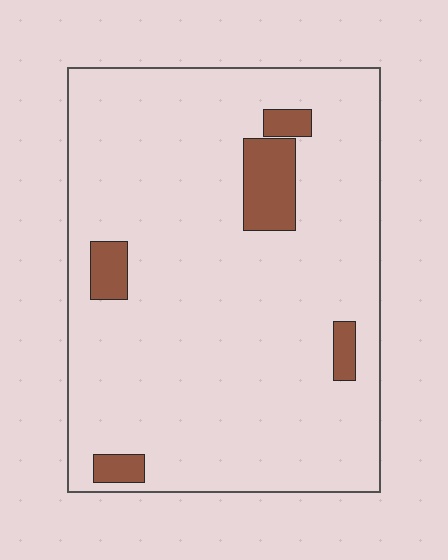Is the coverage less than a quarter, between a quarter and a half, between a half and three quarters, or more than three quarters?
Less than a quarter.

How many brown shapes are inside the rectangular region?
5.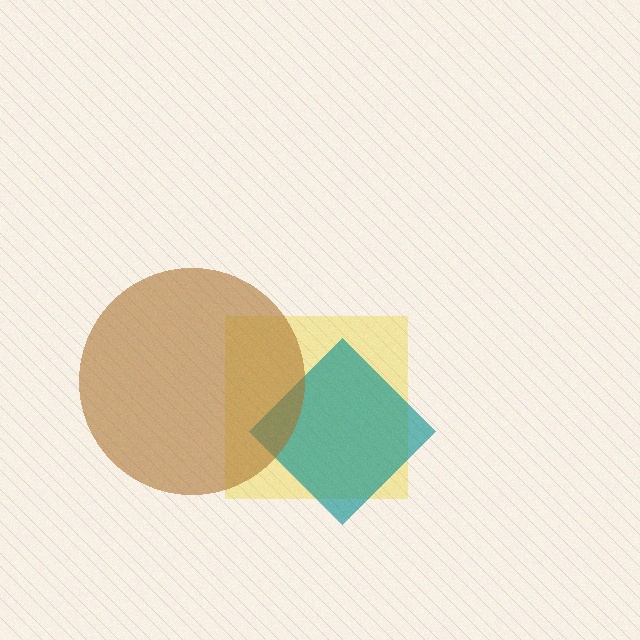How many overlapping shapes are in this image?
There are 3 overlapping shapes in the image.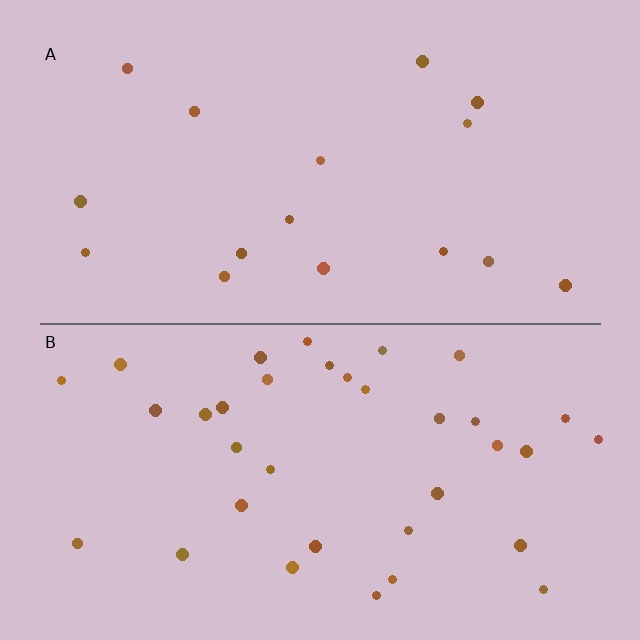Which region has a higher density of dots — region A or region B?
B (the bottom).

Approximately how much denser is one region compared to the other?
Approximately 2.2× — region B over region A.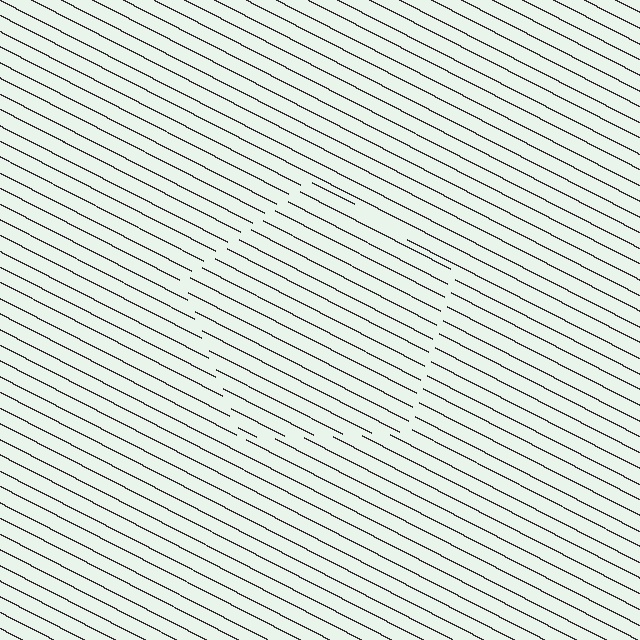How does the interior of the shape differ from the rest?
The interior of the shape contains the same grating, shifted by half a period — the contour is defined by the phase discontinuity where line-ends from the inner and outer gratings abut.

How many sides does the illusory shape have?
5 sides — the line-ends trace a pentagon.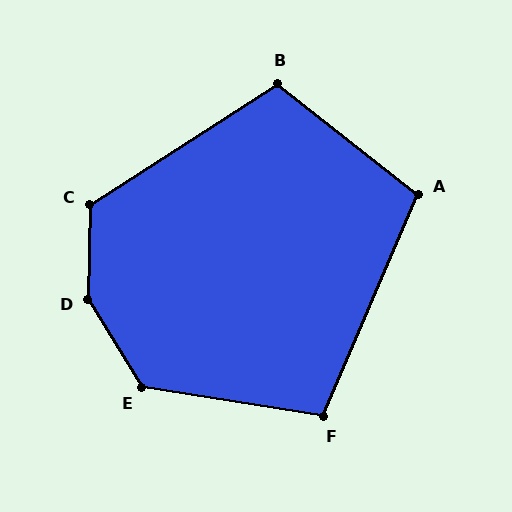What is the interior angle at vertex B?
Approximately 109 degrees (obtuse).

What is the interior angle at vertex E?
Approximately 131 degrees (obtuse).